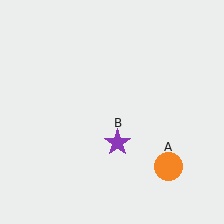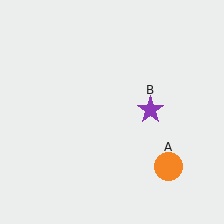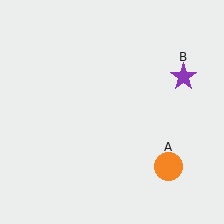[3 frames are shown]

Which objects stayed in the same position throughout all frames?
Orange circle (object A) remained stationary.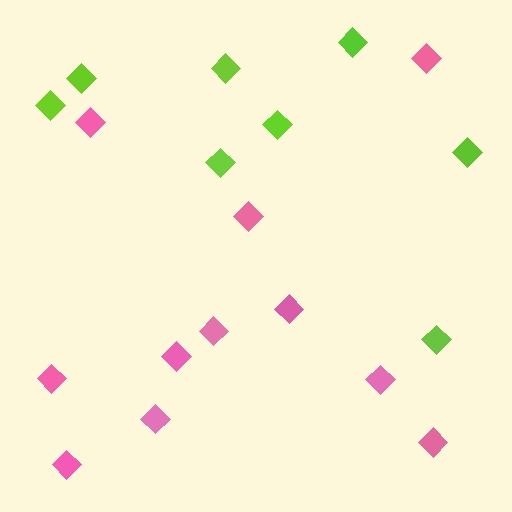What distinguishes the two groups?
There are 2 groups: one group of pink diamonds (11) and one group of lime diamonds (8).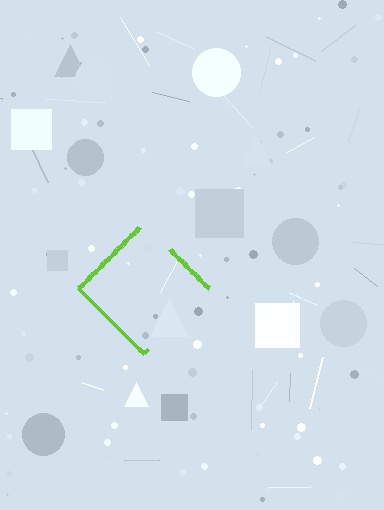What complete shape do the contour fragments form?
The contour fragments form a diamond.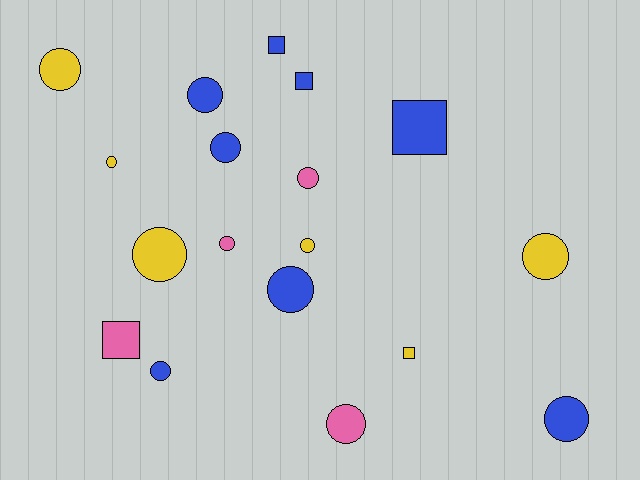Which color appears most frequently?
Blue, with 8 objects.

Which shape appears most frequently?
Circle, with 13 objects.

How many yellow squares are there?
There is 1 yellow square.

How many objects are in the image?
There are 18 objects.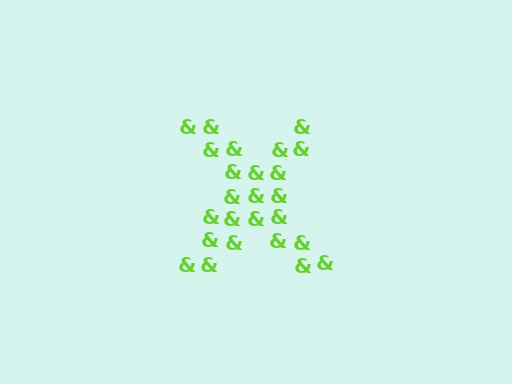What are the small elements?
The small elements are ampersands.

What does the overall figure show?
The overall figure shows the letter X.